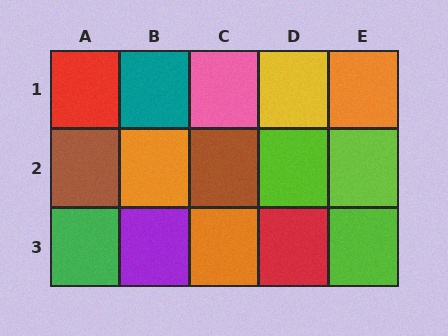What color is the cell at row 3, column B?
Purple.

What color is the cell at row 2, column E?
Lime.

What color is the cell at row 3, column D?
Red.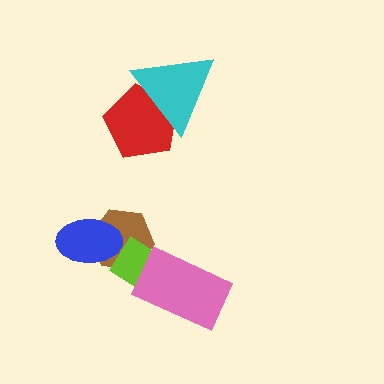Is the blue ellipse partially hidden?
No, no other shape covers it.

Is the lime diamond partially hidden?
Yes, it is partially covered by another shape.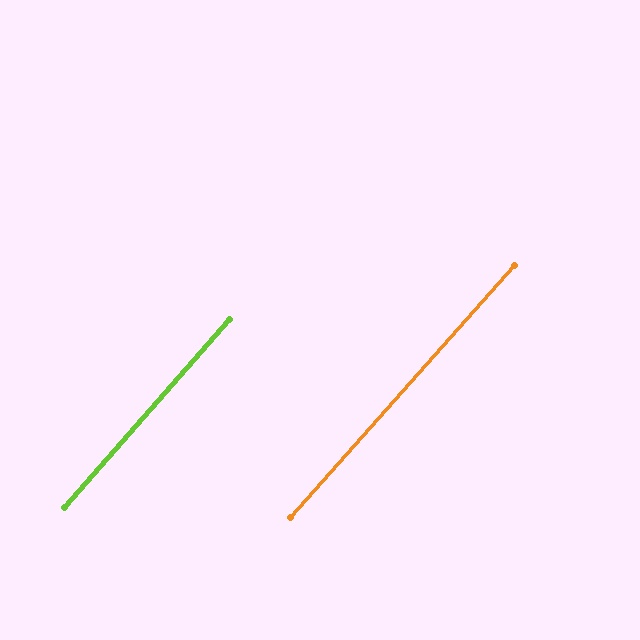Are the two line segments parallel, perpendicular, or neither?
Parallel — their directions differ by only 0.4°.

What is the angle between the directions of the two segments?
Approximately 0 degrees.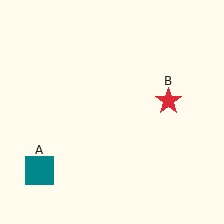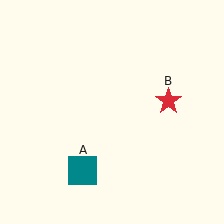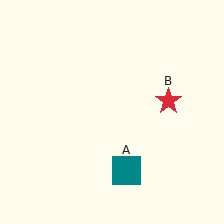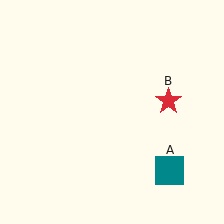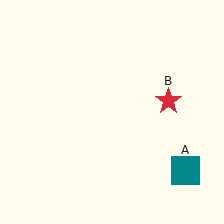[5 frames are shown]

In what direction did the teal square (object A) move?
The teal square (object A) moved right.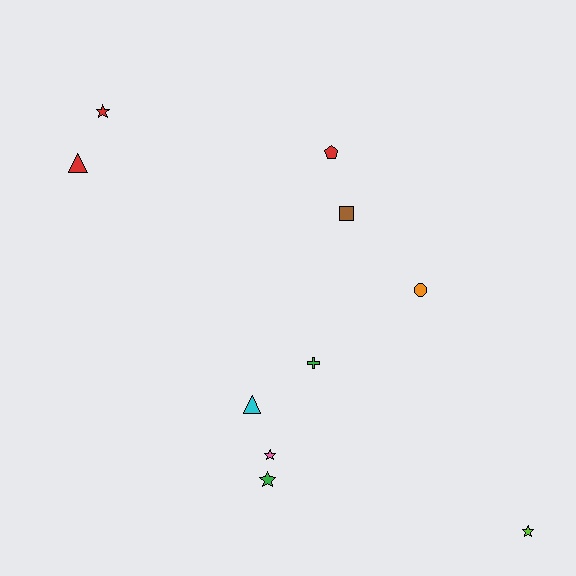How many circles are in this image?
There is 1 circle.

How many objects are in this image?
There are 10 objects.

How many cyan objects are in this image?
There is 1 cyan object.